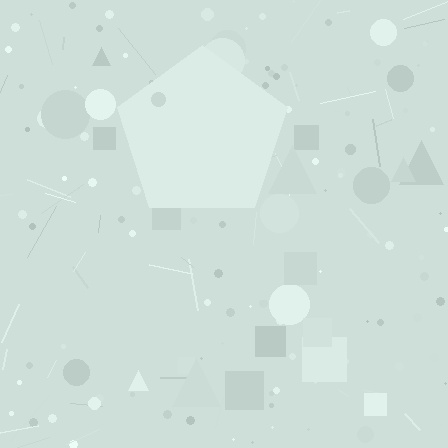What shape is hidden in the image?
A pentagon is hidden in the image.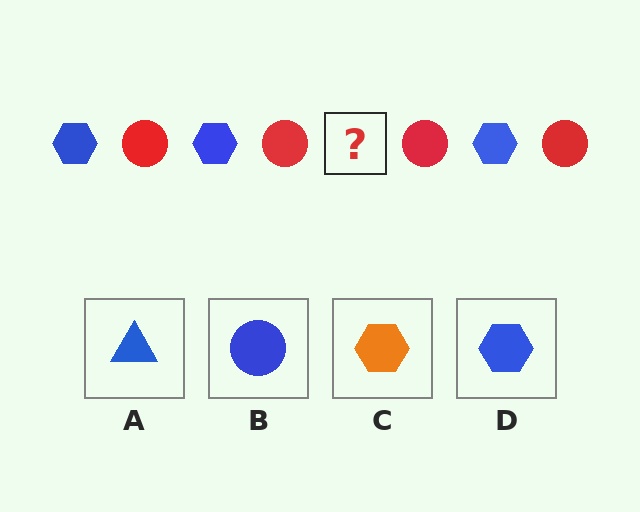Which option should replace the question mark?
Option D.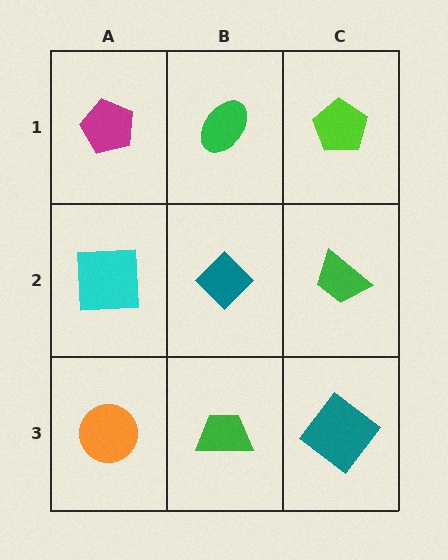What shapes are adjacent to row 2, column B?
A green ellipse (row 1, column B), a green trapezoid (row 3, column B), a cyan square (row 2, column A), a green trapezoid (row 2, column C).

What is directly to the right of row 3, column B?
A teal diamond.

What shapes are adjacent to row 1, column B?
A teal diamond (row 2, column B), a magenta pentagon (row 1, column A), a lime pentagon (row 1, column C).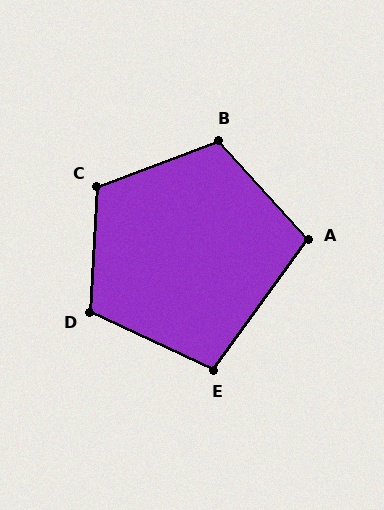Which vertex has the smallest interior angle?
E, at approximately 101 degrees.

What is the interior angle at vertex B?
Approximately 112 degrees (obtuse).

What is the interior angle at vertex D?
Approximately 112 degrees (obtuse).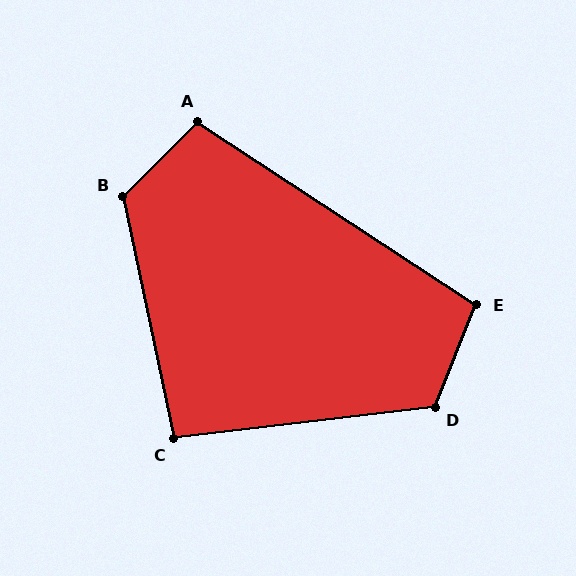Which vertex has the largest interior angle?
B, at approximately 123 degrees.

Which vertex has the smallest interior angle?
C, at approximately 95 degrees.